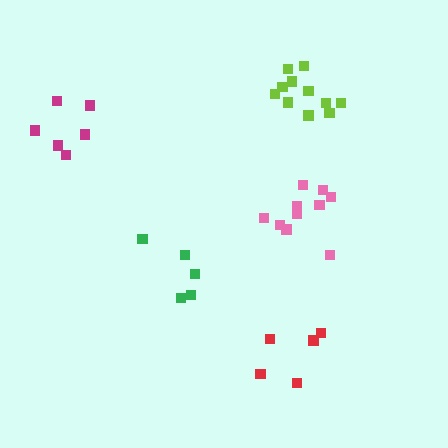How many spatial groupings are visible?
There are 5 spatial groupings.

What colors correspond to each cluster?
The clusters are colored: magenta, lime, red, green, pink.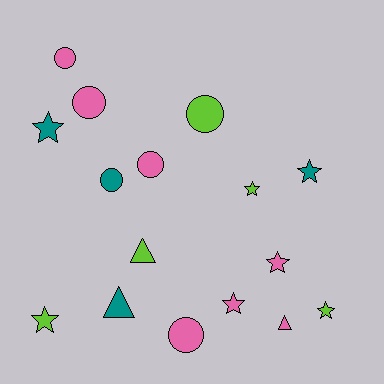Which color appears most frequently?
Pink, with 7 objects.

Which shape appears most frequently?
Star, with 7 objects.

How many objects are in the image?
There are 16 objects.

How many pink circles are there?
There are 4 pink circles.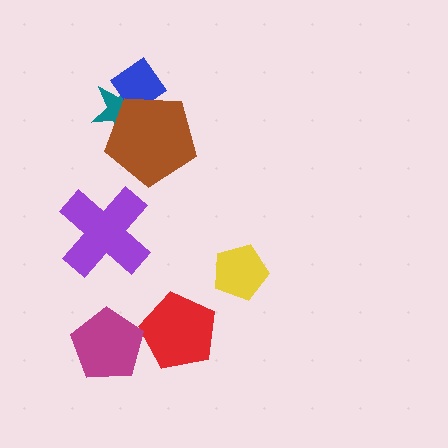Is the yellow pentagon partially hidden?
No, no other shape covers it.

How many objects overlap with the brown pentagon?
2 objects overlap with the brown pentagon.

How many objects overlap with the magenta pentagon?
0 objects overlap with the magenta pentagon.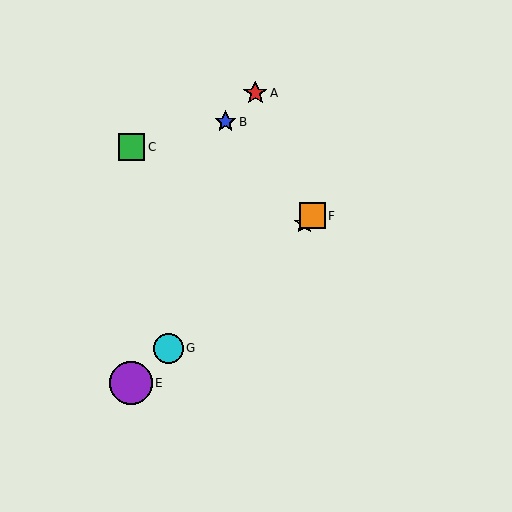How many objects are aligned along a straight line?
4 objects (D, E, F, G) are aligned along a straight line.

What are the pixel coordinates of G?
Object G is at (169, 348).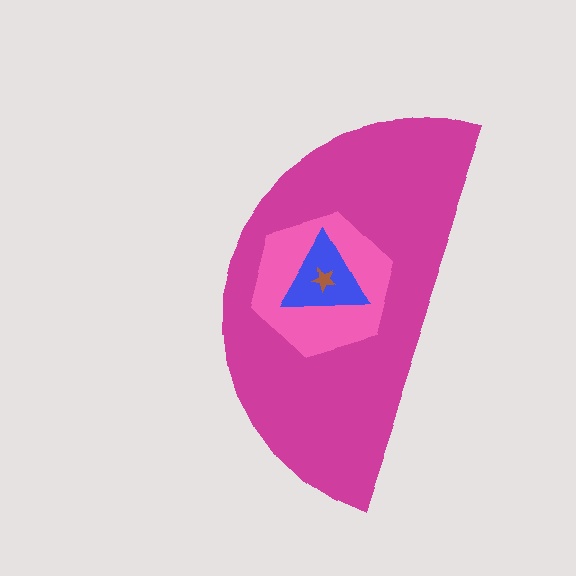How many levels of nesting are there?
4.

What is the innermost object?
The brown star.